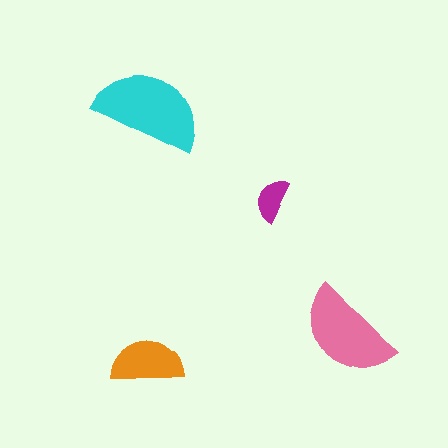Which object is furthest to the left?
The orange semicircle is leftmost.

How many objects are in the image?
There are 4 objects in the image.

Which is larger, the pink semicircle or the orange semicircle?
The pink one.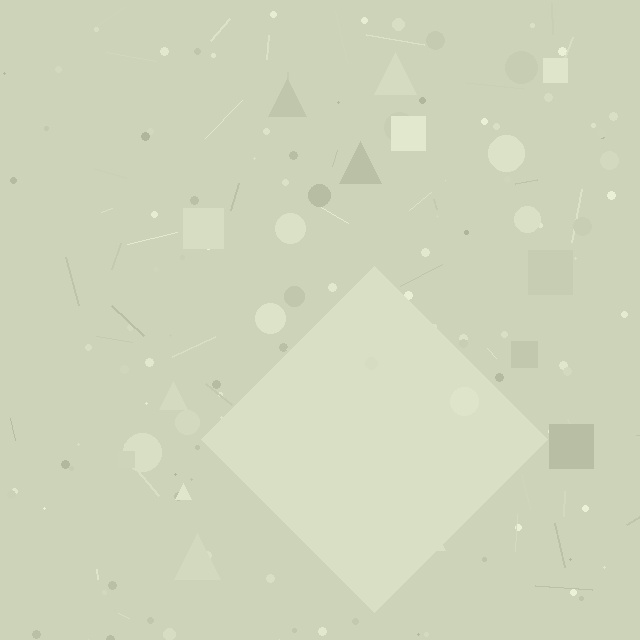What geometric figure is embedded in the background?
A diamond is embedded in the background.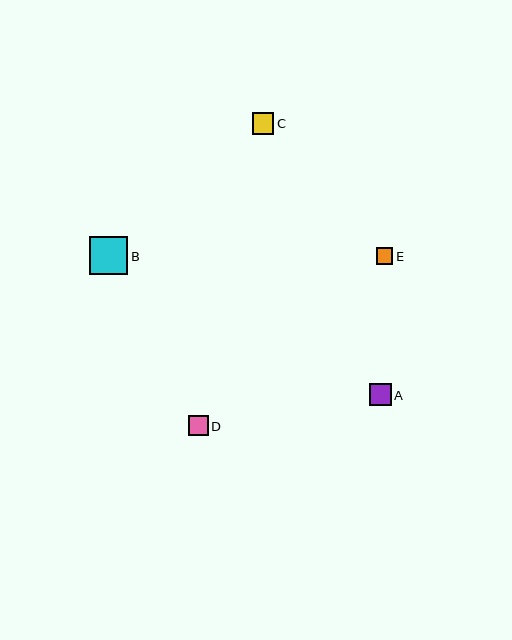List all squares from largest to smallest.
From largest to smallest: B, A, C, D, E.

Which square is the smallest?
Square E is the smallest with a size of approximately 16 pixels.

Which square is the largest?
Square B is the largest with a size of approximately 38 pixels.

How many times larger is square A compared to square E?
Square A is approximately 1.3 times the size of square E.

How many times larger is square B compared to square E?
Square B is approximately 2.3 times the size of square E.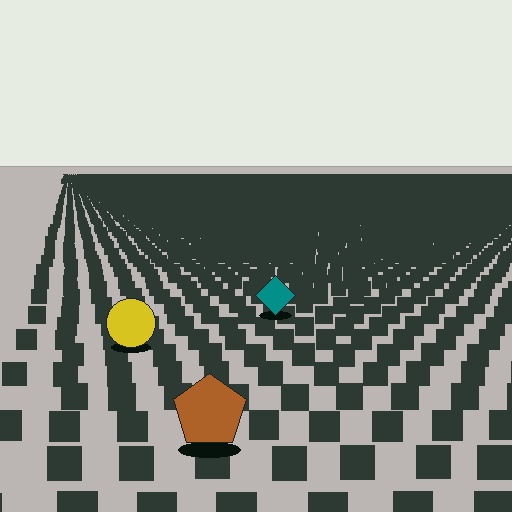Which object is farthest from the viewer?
The teal diamond is farthest from the viewer. It appears smaller and the ground texture around it is denser.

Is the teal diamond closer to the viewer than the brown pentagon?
No. The brown pentagon is closer — you can tell from the texture gradient: the ground texture is coarser near it.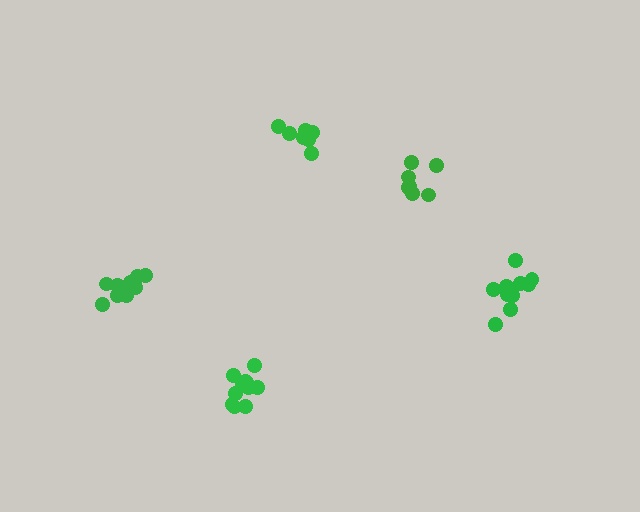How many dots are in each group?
Group 1: 11 dots, Group 2: 7 dots, Group 3: 9 dots, Group 4: 11 dots, Group 5: 7 dots (45 total).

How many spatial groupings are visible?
There are 5 spatial groupings.